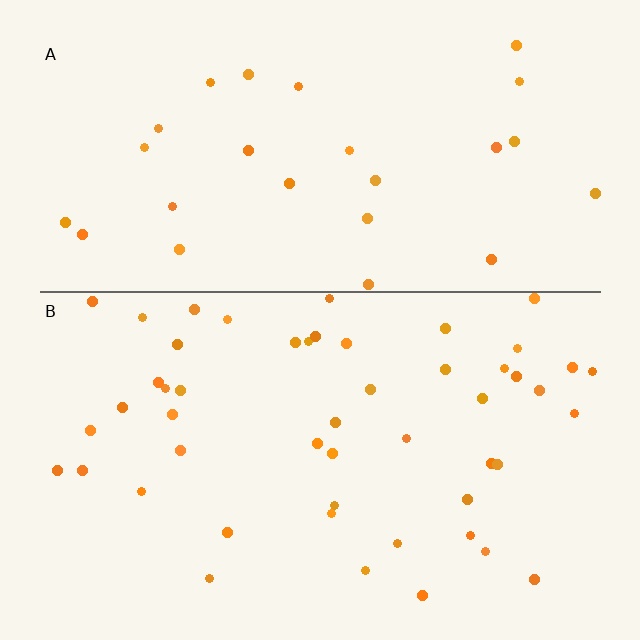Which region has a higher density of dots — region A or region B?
B (the bottom).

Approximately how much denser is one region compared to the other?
Approximately 1.9× — region B over region A.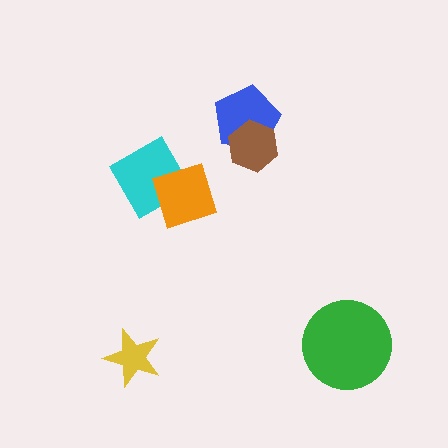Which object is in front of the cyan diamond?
The orange square is in front of the cyan diamond.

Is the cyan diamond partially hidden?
Yes, it is partially covered by another shape.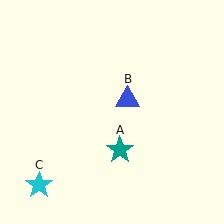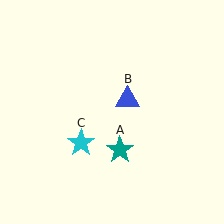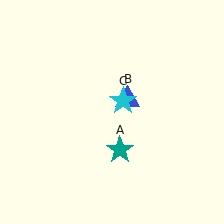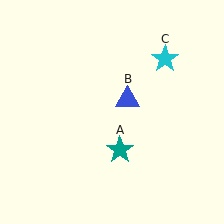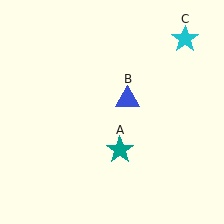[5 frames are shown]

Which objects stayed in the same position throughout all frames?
Teal star (object A) and blue triangle (object B) remained stationary.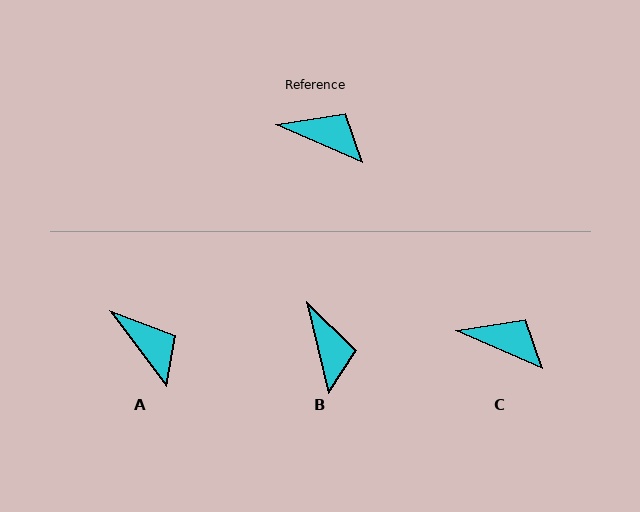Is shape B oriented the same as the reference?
No, it is off by about 53 degrees.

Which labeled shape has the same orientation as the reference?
C.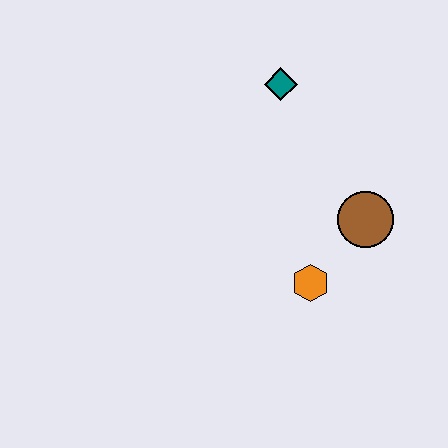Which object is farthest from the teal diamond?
The orange hexagon is farthest from the teal diamond.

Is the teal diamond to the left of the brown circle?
Yes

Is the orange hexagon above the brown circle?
No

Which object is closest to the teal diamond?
The brown circle is closest to the teal diamond.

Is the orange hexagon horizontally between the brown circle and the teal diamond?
Yes